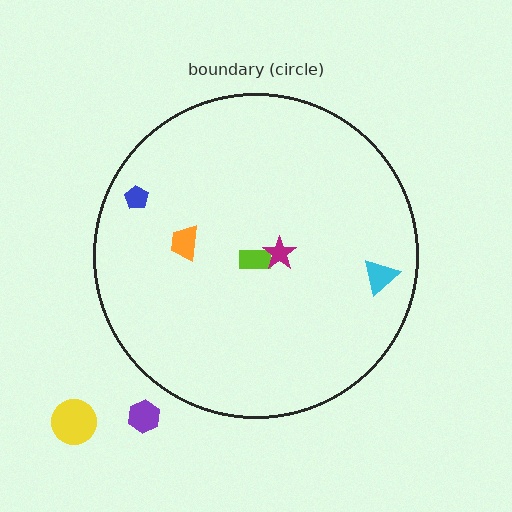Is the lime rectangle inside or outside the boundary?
Inside.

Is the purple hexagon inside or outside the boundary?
Outside.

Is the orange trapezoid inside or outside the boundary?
Inside.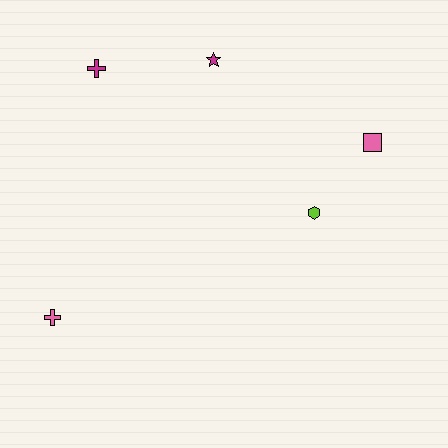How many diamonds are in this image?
There are no diamonds.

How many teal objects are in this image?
There are no teal objects.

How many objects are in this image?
There are 5 objects.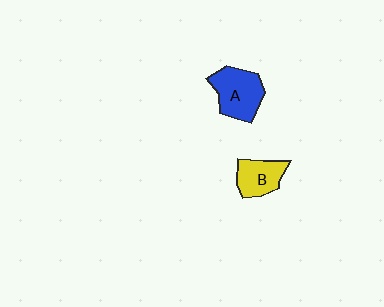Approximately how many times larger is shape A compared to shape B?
Approximately 1.4 times.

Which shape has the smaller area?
Shape B (yellow).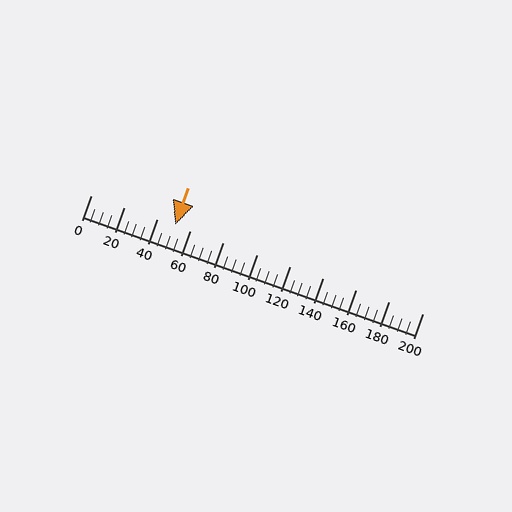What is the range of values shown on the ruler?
The ruler shows values from 0 to 200.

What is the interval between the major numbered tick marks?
The major tick marks are spaced 20 units apart.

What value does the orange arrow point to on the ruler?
The orange arrow points to approximately 51.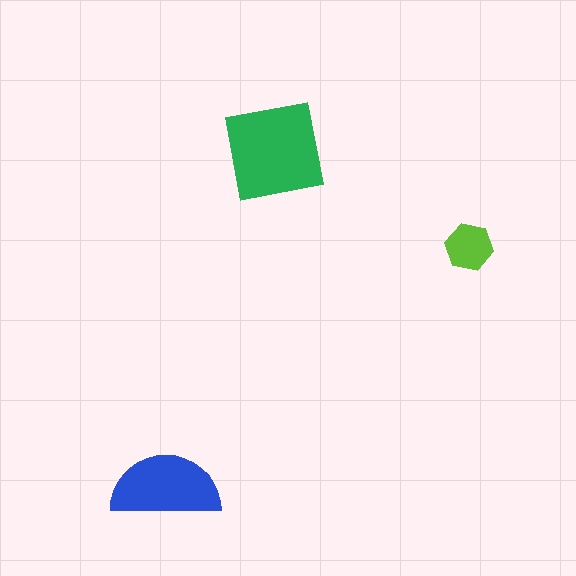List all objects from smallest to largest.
The lime hexagon, the blue semicircle, the green square.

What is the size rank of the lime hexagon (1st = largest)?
3rd.